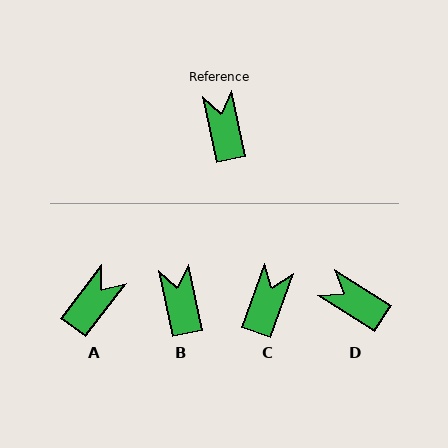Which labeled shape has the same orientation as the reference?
B.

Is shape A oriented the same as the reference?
No, it is off by about 49 degrees.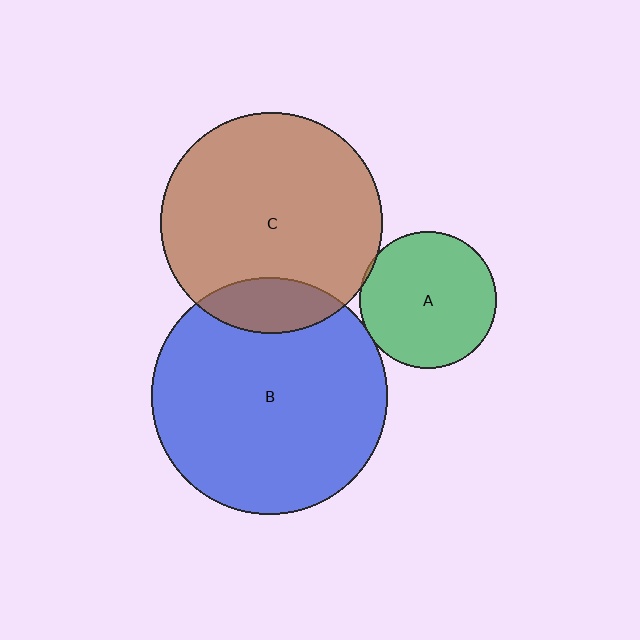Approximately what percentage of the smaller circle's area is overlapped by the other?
Approximately 15%.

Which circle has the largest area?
Circle B (blue).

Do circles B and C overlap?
Yes.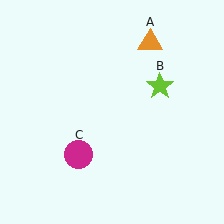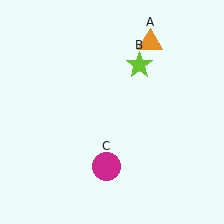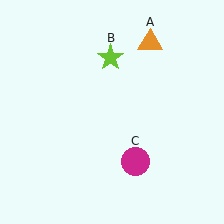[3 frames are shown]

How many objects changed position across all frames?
2 objects changed position: lime star (object B), magenta circle (object C).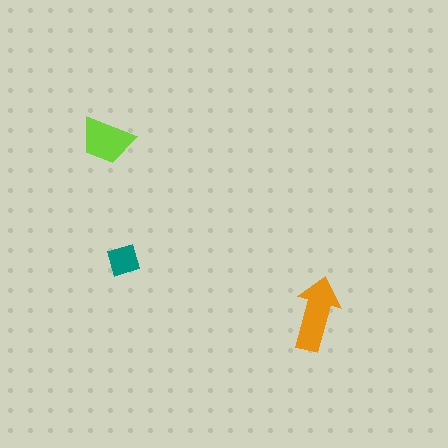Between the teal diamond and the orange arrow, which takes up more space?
The orange arrow.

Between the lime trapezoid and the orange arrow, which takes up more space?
The orange arrow.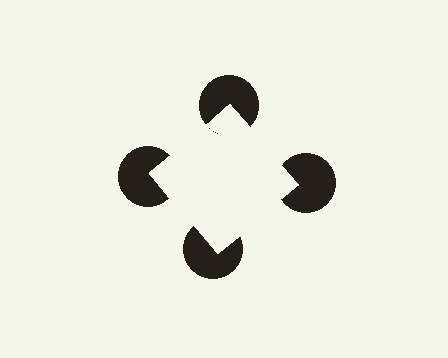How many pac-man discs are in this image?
There are 4 — one at each vertex of the illusory square.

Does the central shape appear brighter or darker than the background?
It typically appears slightly brighter than the background, even though no actual brightness change is drawn.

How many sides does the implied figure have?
4 sides.